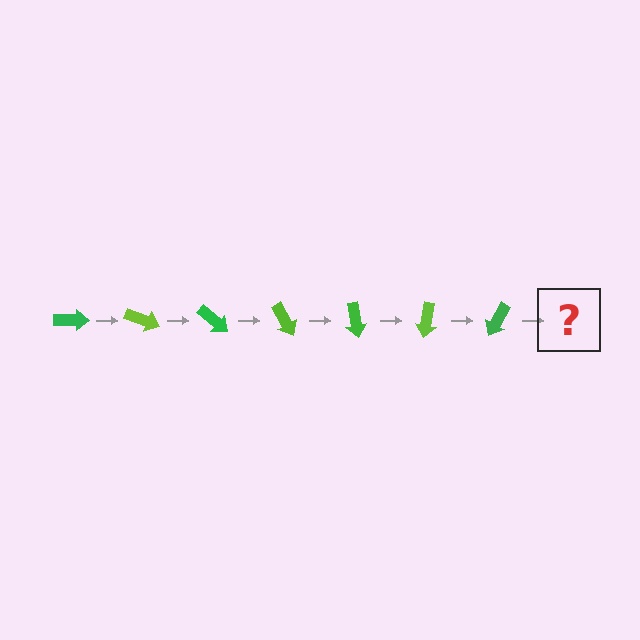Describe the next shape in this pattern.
It should be a lime arrow, rotated 140 degrees from the start.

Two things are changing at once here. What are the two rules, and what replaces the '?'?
The two rules are that it rotates 20 degrees each step and the color cycles through green and lime. The '?' should be a lime arrow, rotated 140 degrees from the start.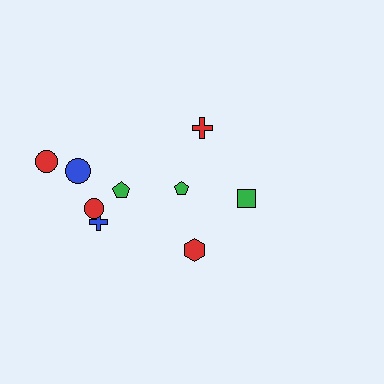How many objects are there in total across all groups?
There are 9 objects.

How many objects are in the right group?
There are 3 objects.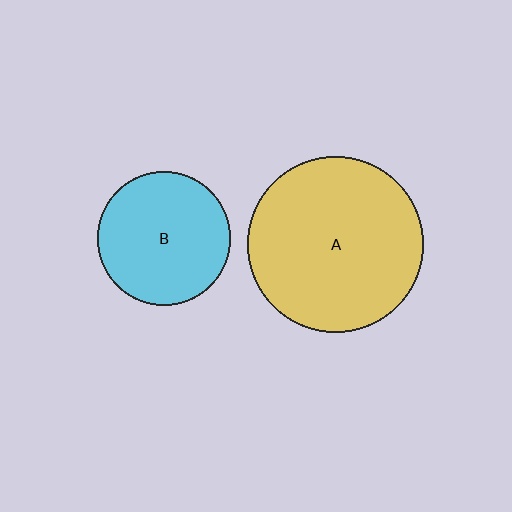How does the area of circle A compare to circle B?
Approximately 1.7 times.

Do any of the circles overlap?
No, none of the circles overlap.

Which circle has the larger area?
Circle A (yellow).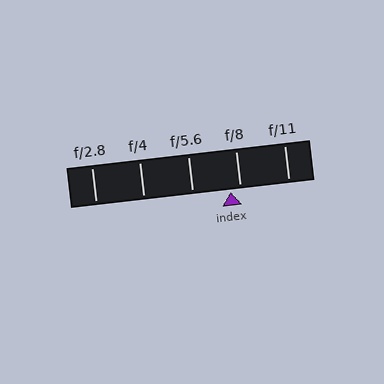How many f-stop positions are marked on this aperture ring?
There are 5 f-stop positions marked.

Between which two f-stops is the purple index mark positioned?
The index mark is between f/5.6 and f/8.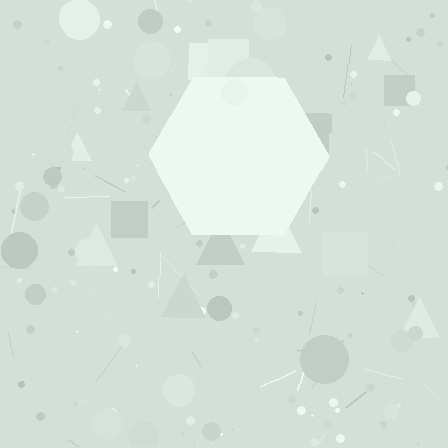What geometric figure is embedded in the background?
A hexagon is embedded in the background.